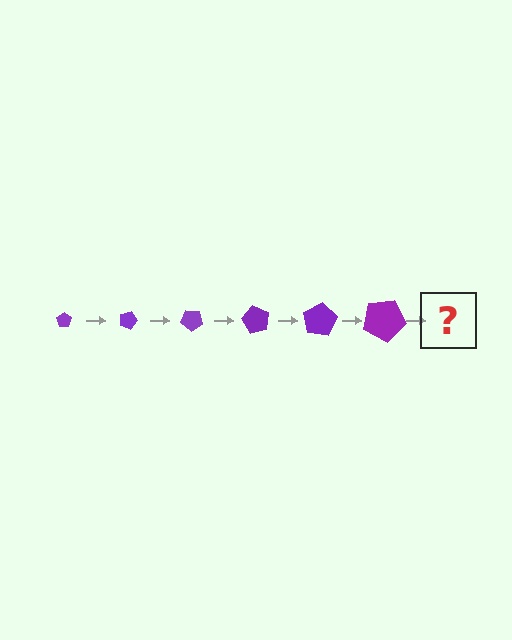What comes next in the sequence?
The next element should be a pentagon, larger than the previous one and rotated 120 degrees from the start.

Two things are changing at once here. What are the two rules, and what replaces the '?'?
The two rules are that the pentagon grows larger each step and it rotates 20 degrees each step. The '?' should be a pentagon, larger than the previous one and rotated 120 degrees from the start.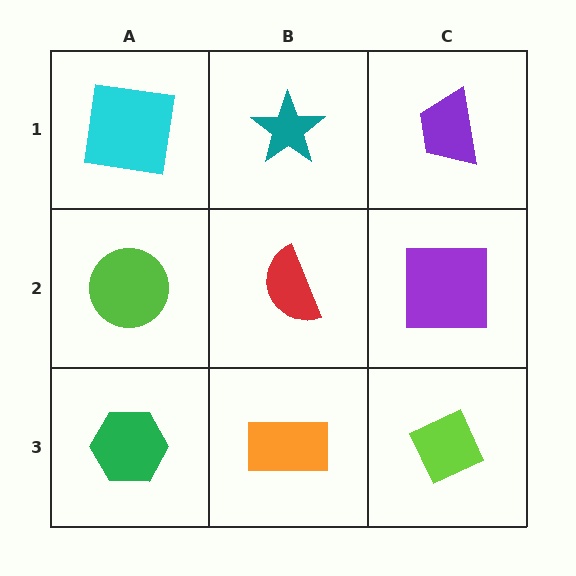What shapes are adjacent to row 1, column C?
A purple square (row 2, column C), a teal star (row 1, column B).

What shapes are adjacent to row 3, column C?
A purple square (row 2, column C), an orange rectangle (row 3, column B).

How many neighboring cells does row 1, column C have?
2.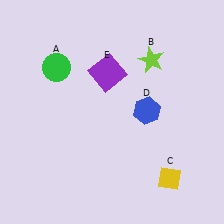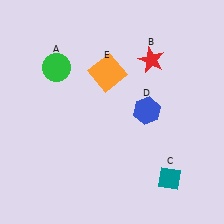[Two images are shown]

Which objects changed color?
B changed from lime to red. C changed from yellow to teal. E changed from purple to orange.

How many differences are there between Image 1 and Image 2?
There are 3 differences between the two images.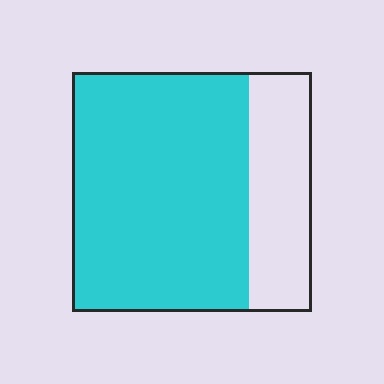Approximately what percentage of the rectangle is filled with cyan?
Approximately 75%.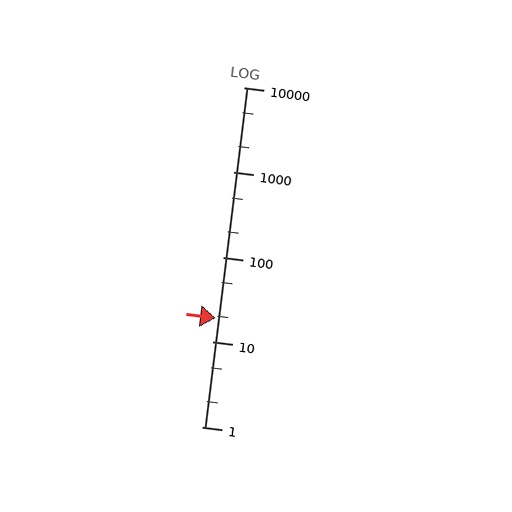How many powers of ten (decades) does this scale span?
The scale spans 4 decades, from 1 to 10000.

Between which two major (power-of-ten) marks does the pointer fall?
The pointer is between 10 and 100.